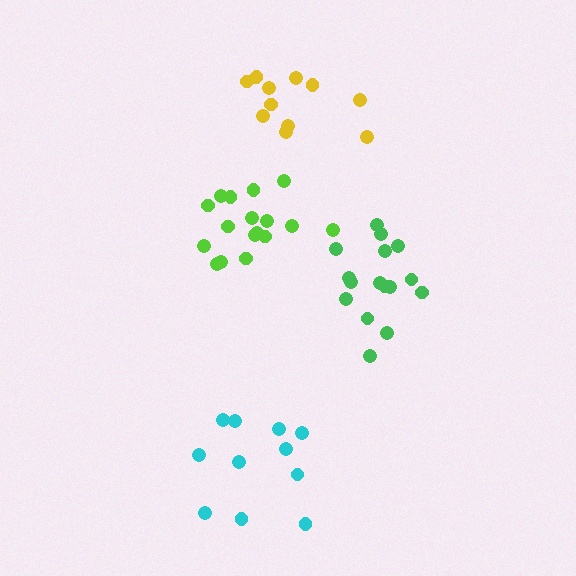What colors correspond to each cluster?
The clusters are colored: green, lime, cyan, yellow.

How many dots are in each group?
Group 1: 16 dots, Group 2: 17 dots, Group 3: 11 dots, Group 4: 11 dots (55 total).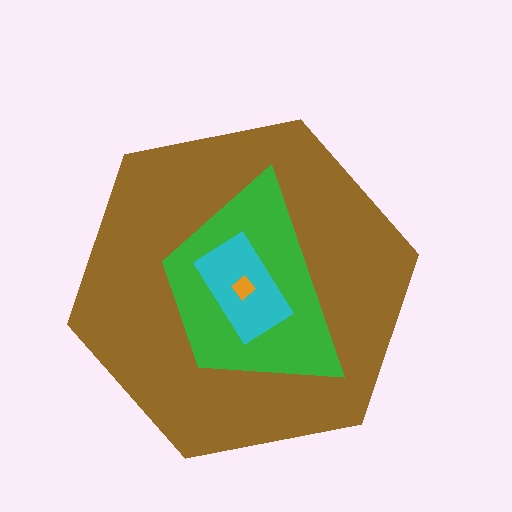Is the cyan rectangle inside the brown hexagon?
Yes.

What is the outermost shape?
The brown hexagon.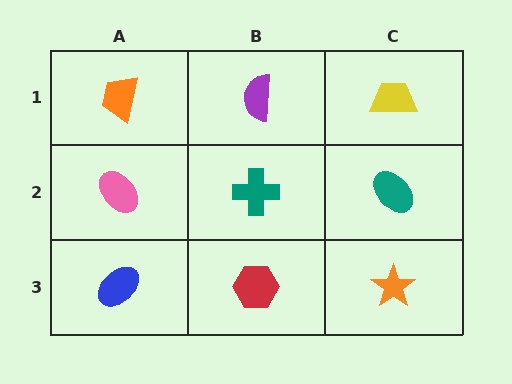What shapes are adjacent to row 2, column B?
A purple semicircle (row 1, column B), a red hexagon (row 3, column B), a pink ellipse (row 2, column A), a teal ellipse (row 2, column C).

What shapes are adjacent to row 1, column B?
A teal cross (row 2, column B), an orange trapezoid (row 1, column A), a yellow trapezoid (row 1, column C).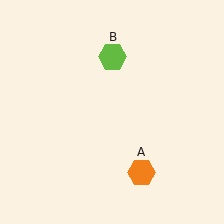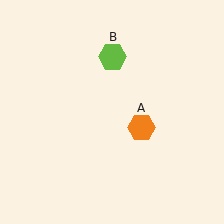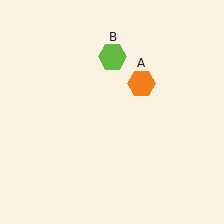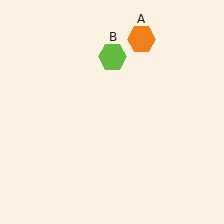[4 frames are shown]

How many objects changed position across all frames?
1 object changed position: orange hexagon (object A).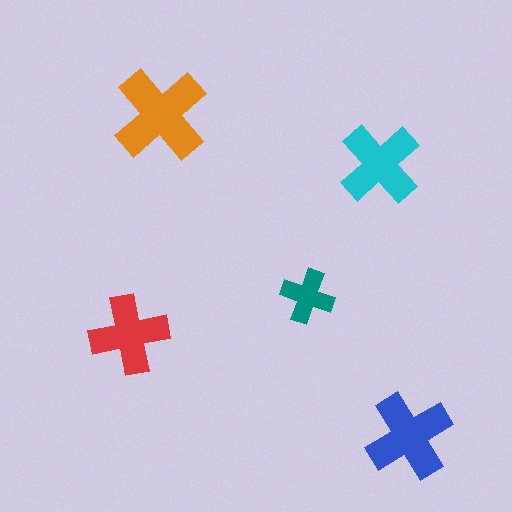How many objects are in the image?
There are 5 objects in the image.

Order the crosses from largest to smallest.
the orange one, the blue one, the cyan one, the red one, the teal one.